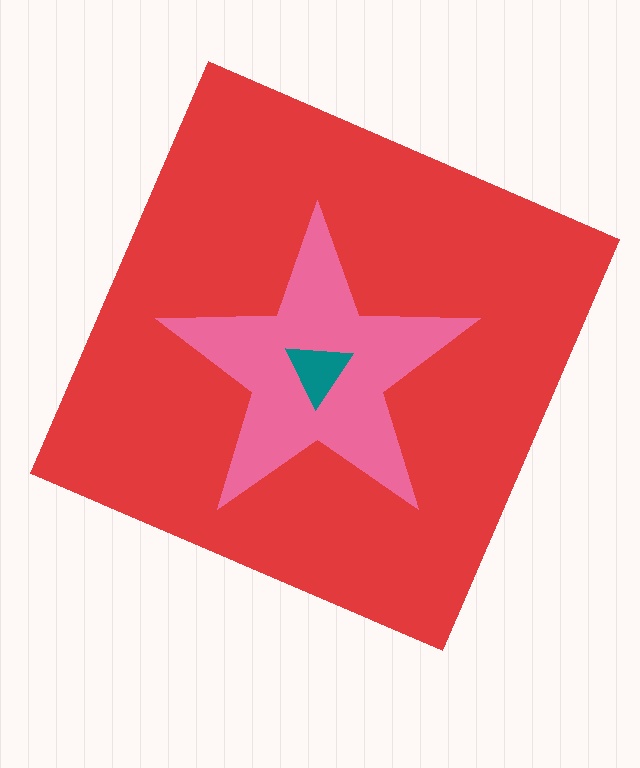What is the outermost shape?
The red square.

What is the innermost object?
The teal triangle.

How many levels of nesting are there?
3.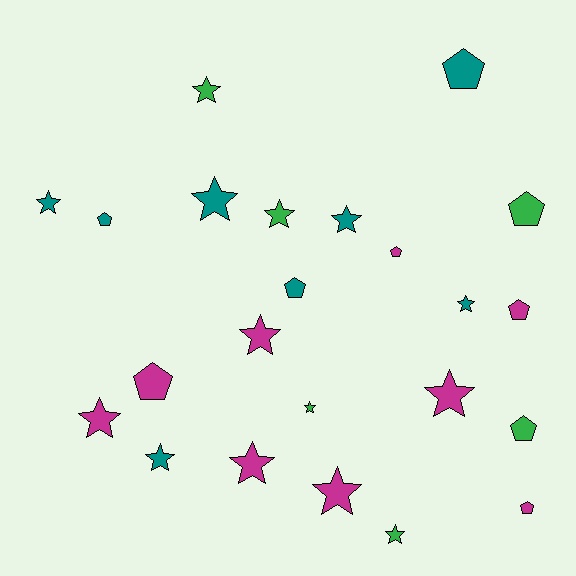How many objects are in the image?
There are 23 objects.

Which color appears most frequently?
Magenta, with 9 objects.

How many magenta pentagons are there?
There are 4 magenta pentagons.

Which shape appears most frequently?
Star, with 14 objects.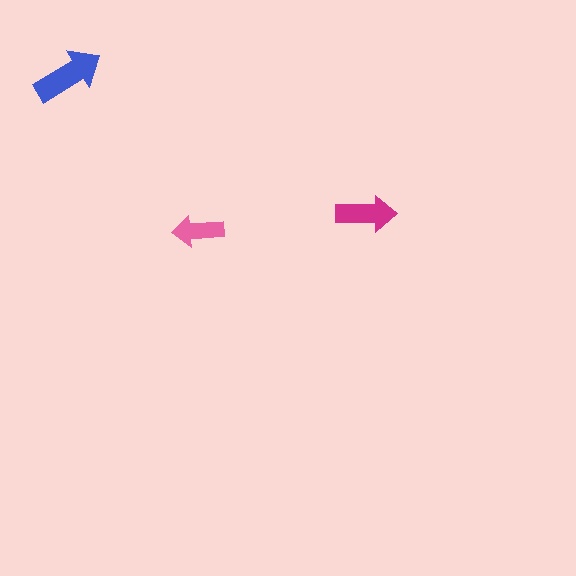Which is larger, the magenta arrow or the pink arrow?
The magenta one.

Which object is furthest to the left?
The blue arrow is leftmost.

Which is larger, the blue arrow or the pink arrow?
The blue one.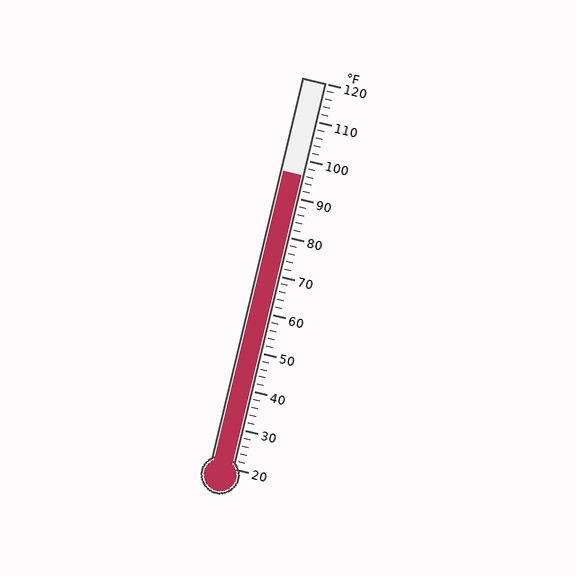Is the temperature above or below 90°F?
The temperature is above 90°F.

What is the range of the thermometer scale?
The thermometer scale ranges from 20°F to 120°F.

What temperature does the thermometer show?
The thermometer shows approximately 96°F.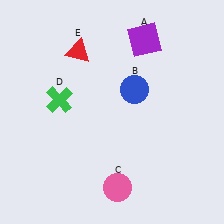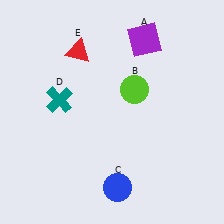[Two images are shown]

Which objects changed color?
B changed from blue to lime. C changed from pink to blue. D changed from green to teal.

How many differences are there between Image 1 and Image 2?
There are 3 differences between the two images.